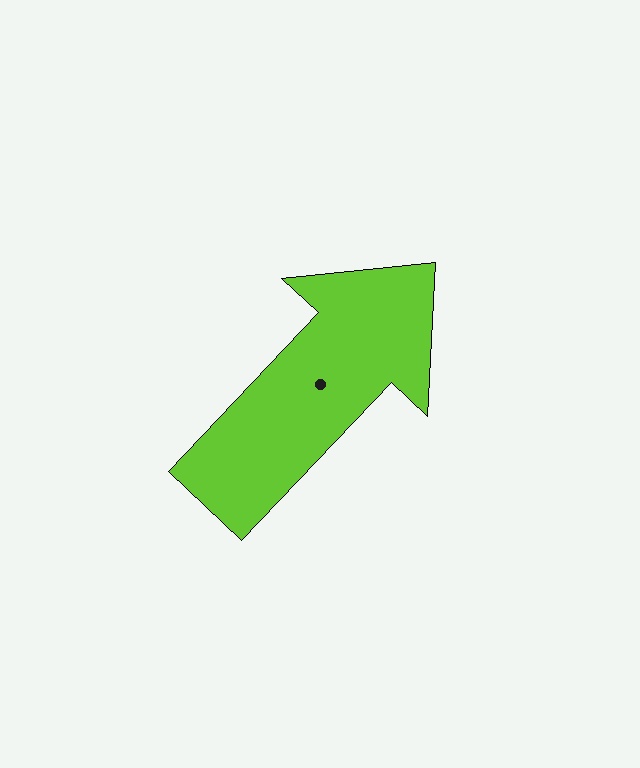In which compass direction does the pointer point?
Northeast.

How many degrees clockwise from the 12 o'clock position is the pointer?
Approximately 43 degrees.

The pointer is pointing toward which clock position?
Roughly 1 o'clock.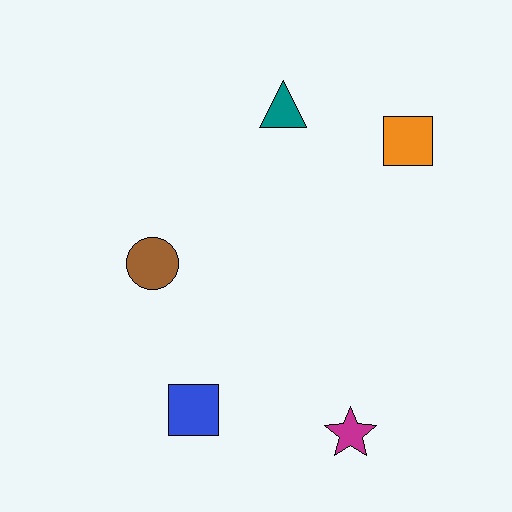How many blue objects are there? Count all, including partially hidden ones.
There is 1 blue object.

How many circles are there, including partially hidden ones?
There is 1 circle.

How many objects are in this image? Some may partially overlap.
There are 5 objects.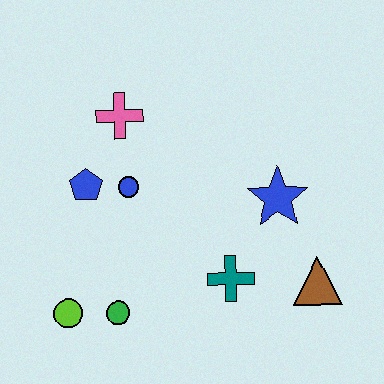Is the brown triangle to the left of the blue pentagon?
No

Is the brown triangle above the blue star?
No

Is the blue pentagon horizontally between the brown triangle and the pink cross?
No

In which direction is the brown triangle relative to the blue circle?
The brown triangle is to the right of the blue circle.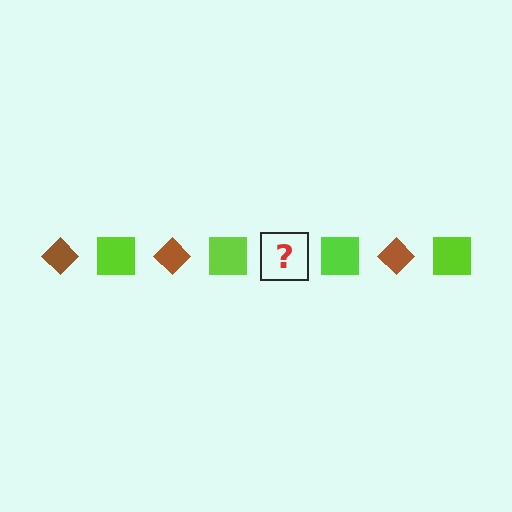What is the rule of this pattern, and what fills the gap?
The rule is that the pattern alternates between brown diamond and lime square. The gap should be filled with a brown diamond.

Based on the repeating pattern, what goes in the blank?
The blank should be a brown diamond.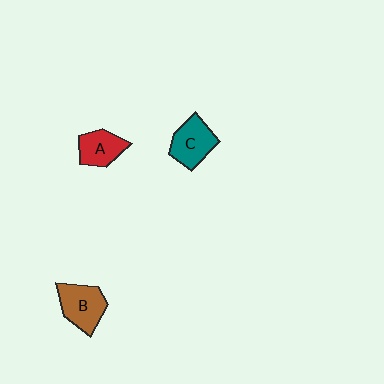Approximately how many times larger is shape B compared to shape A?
Approximately 1.3 times.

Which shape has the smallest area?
Shape A (red).